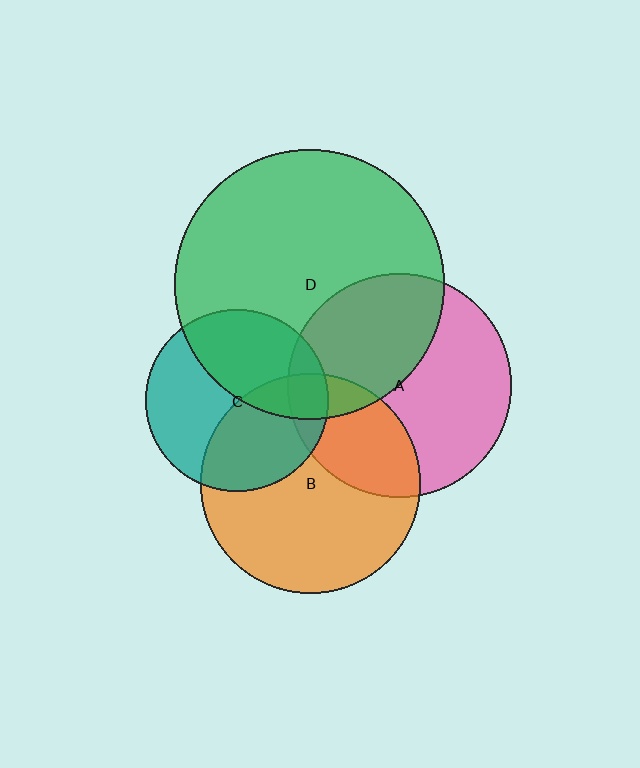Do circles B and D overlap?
Yes.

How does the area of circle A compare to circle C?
Approximately 1.5 times.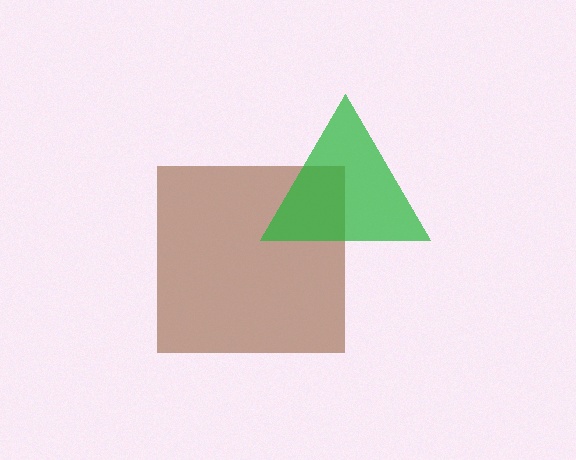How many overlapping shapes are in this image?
There are 2 overlapping shapes in the image.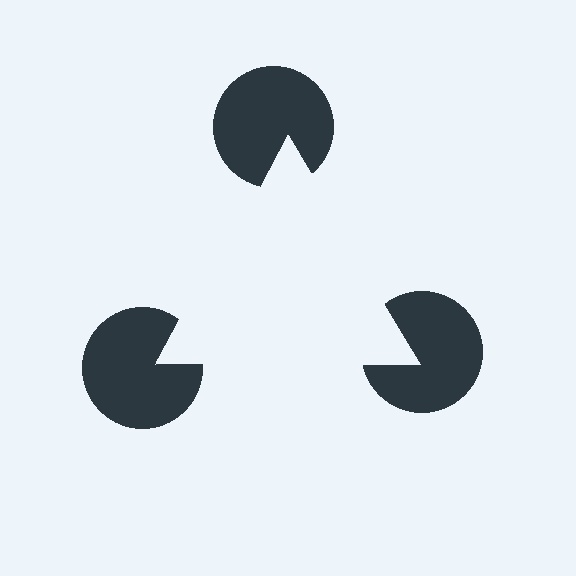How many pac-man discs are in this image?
There are 3 — one at each vertex of the illusory triangle.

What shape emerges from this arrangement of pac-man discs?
An illusory triangle — its edges are inferred from the aligned wedge cuts in the pac-man discs, not physically drawn.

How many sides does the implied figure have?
3 sides.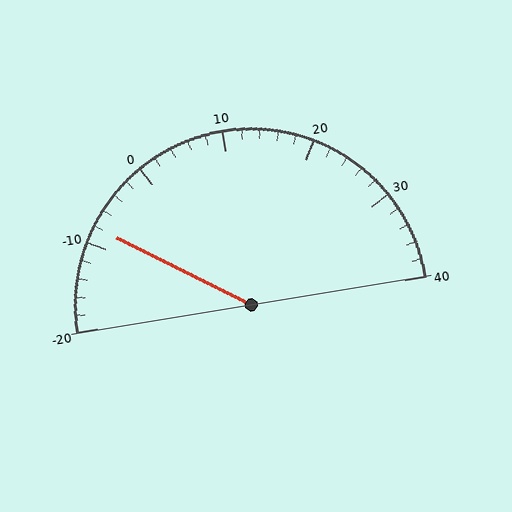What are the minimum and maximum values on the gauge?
The gauge ranges from -20 to 40.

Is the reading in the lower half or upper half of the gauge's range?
The reading is in the lower half of the range (-20 to 40).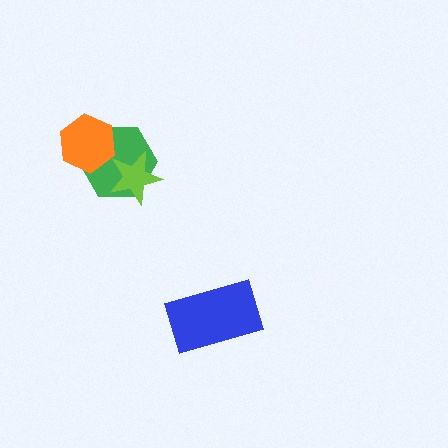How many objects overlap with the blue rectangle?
0 objects overlap with the blue rectangle.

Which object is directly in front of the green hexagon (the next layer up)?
The lime star is directly in front of the green hexagon.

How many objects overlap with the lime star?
1 object overlaps with the lime star.